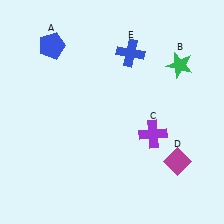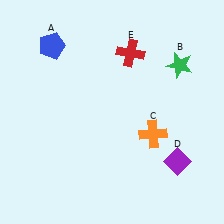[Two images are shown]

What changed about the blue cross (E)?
In Image 1, E is blue. In Image 2, it changed to red.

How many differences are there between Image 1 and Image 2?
There are 3 differences between the two images.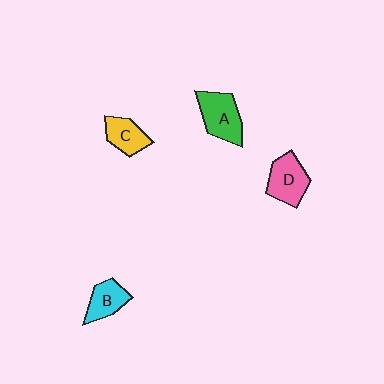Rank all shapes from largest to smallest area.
From largest to smallest: A (green), D (pink), B (cyan), C (yellow).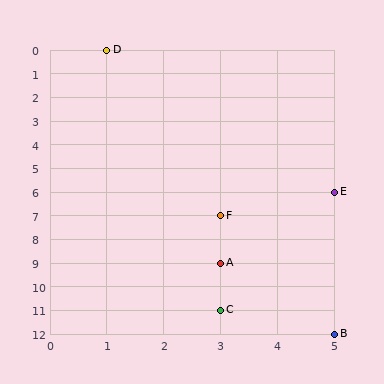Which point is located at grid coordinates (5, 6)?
Point E is at (5, 6).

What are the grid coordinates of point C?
Point C is at grid coordinates (3, 11).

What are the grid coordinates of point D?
Point D is at grid coordinates (1, 0).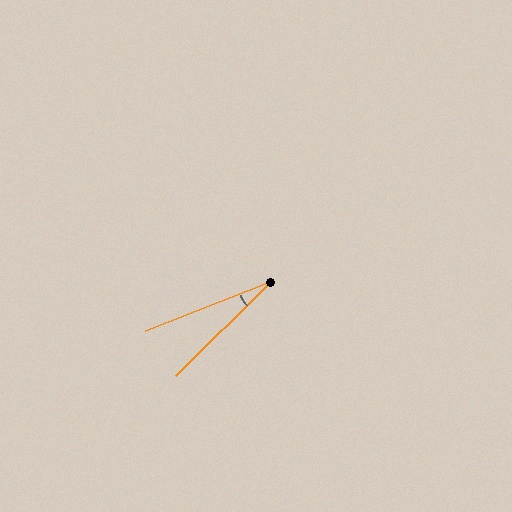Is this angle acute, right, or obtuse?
It is acute.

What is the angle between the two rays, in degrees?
Approximately 23 degrees.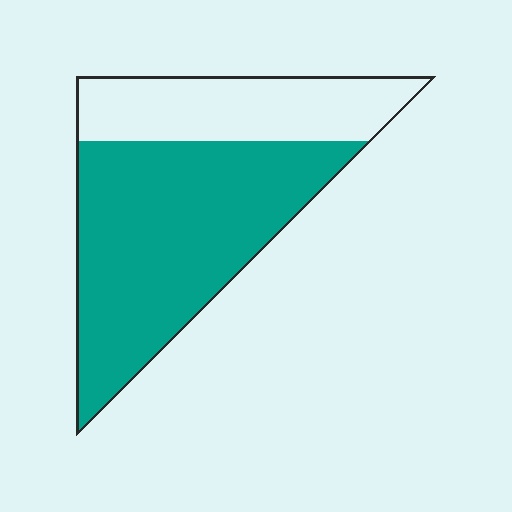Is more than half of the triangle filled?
Yes.